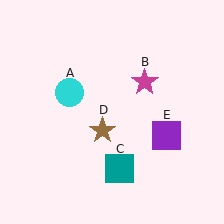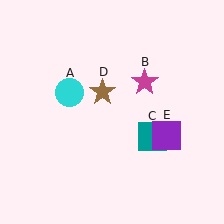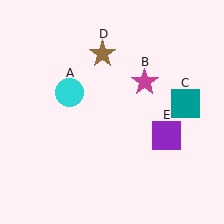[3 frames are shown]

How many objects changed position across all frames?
2 objects changed position: teal square (object C), brown star (object D).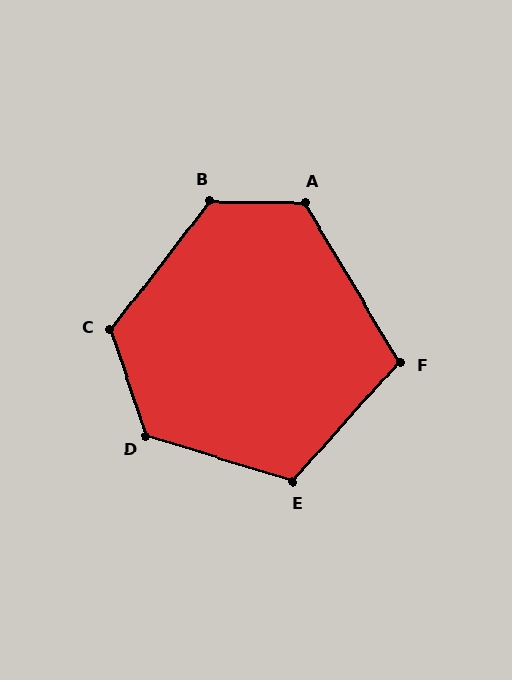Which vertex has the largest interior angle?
B, at approximately 127 degrees.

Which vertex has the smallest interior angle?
F, at approximately 107 degrees.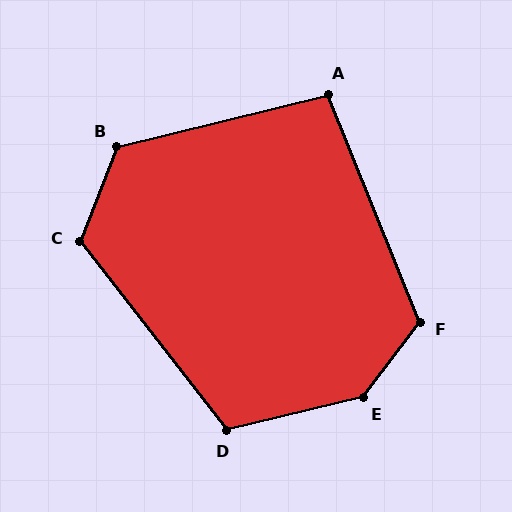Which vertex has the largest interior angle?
E, at approximately 141 degrees.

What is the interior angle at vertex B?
Approximately 125 degrees (obtuse).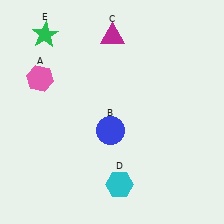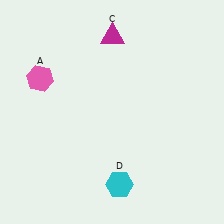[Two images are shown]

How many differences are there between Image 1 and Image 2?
There are 2 differences between the two images.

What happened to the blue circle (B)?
The blue circle (B) was removed in Image 2. It was in the bottom-left area of Image 1.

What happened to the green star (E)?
The green star (E) was removed in Image 2. It was in the top-left area of Image 1.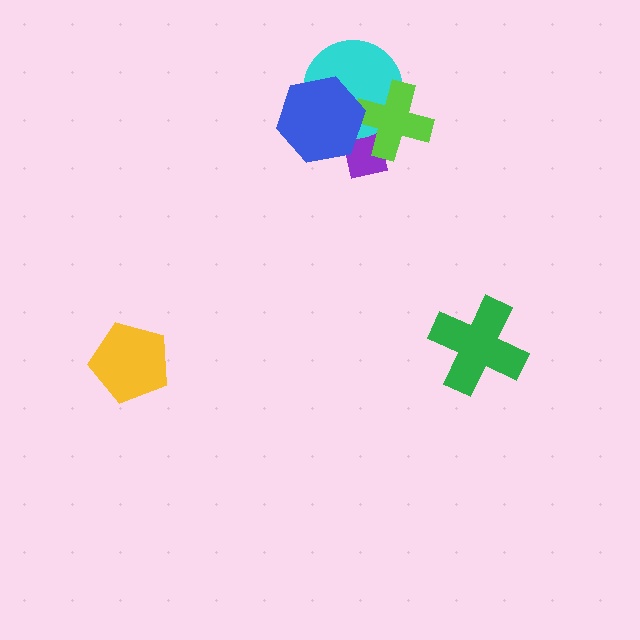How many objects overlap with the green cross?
0 objects overlap with the green cross.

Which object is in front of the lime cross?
The blue hexagon is in front of the lime cross.